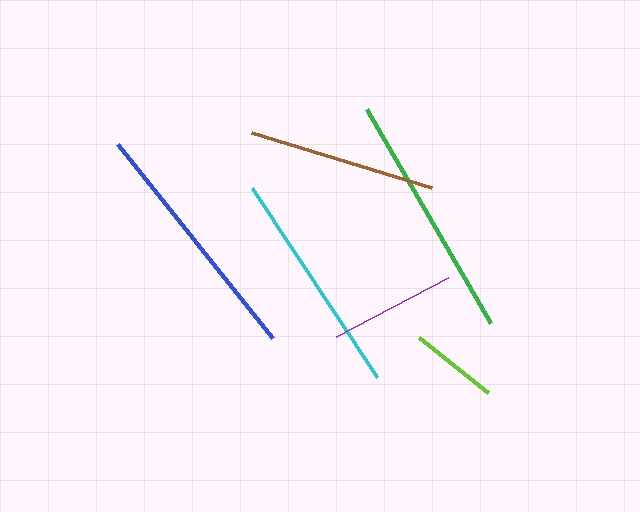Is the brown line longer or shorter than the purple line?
The brown line is longer than the purple line.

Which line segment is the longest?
The blue line is the longest at approximately 248 pixels.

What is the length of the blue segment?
The blue segment is approximately 248 pixels long.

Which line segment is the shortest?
The lime line is the shortest at approximately 89 pixels.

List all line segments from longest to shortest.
From longest to shortest: blue, green, cyan, brown, purple, lime.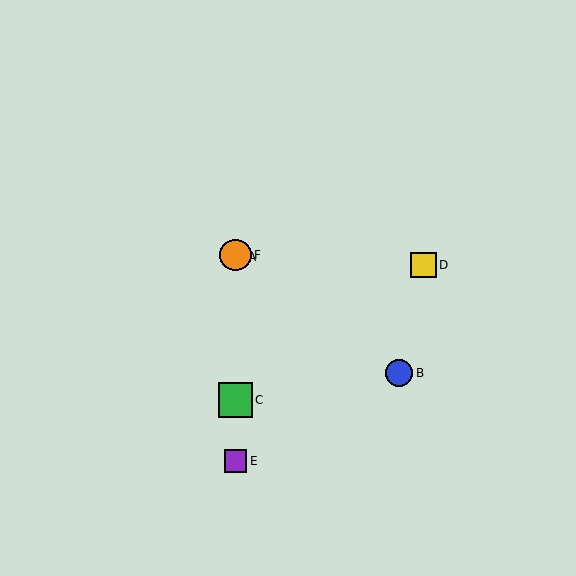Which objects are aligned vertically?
Objects A, C, E, F are aligned vertically.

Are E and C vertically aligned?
Yes, both are at x≈235.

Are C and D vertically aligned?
No, C is at x≈235 and D is at x≈423.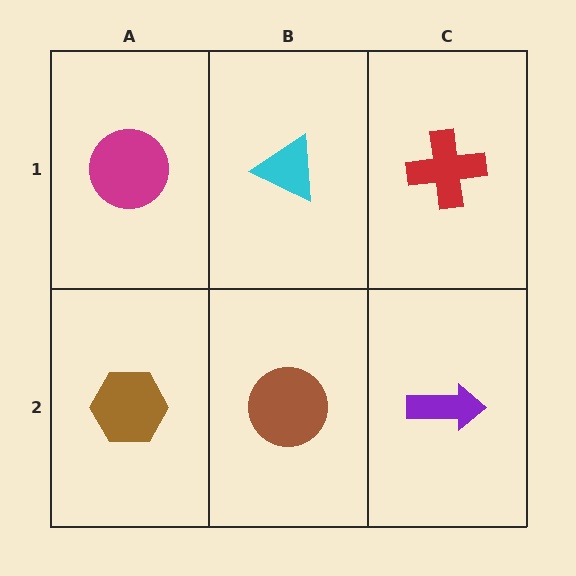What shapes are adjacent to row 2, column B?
A cyan triangle (row 1, column B), a brown hexagon (row 2, column A), a purple arrow (row 2, column C).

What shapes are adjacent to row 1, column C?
A purple arrow (row 2, column C), a cyan triangle (row 1, column B).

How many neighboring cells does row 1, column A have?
2.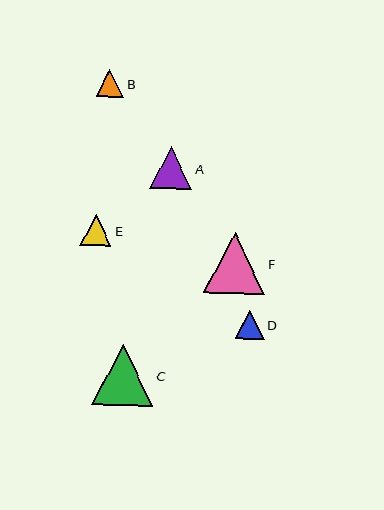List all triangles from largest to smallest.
From largest to smallest: C, F, A, E, D, B.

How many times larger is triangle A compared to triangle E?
Triangle A is approximately 1.3 times the size of triangle E.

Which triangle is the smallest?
Triangle B is the smallest with a size of approximately 28 pixels.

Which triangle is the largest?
Triangle C is the largest with a size of approximately 61 pixels.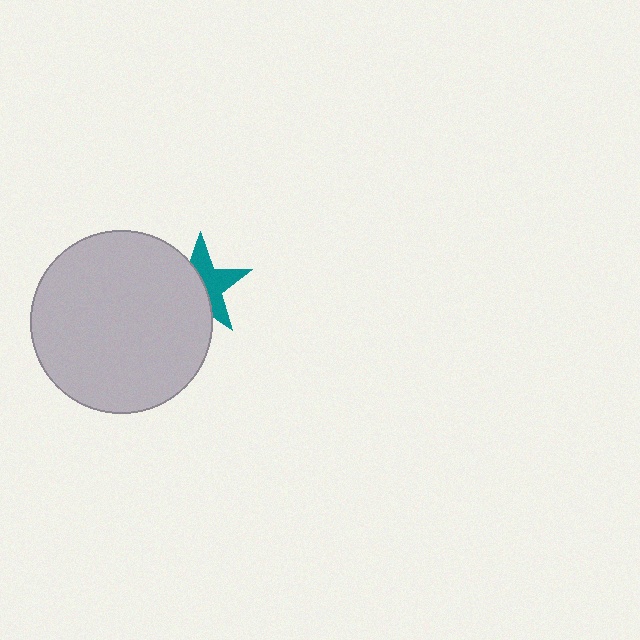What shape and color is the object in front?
The object in front is a light gray circle.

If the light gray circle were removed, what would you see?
You would see the complete teal star.